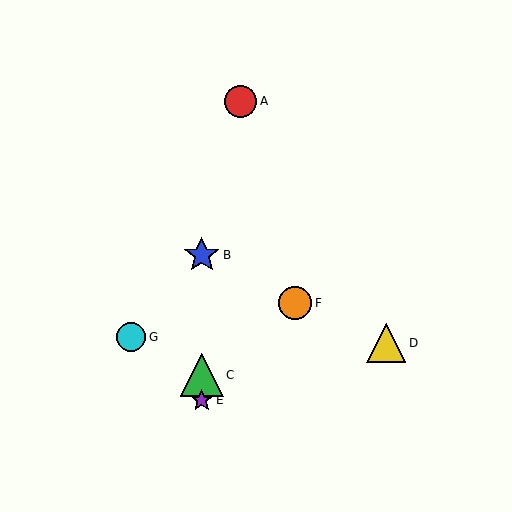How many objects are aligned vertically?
3 objects (B, C, E) are aligned vertically.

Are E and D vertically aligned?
No, E is at x≈202 and D is at x≈386.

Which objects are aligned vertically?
Objects B, C, E are aligned vertically.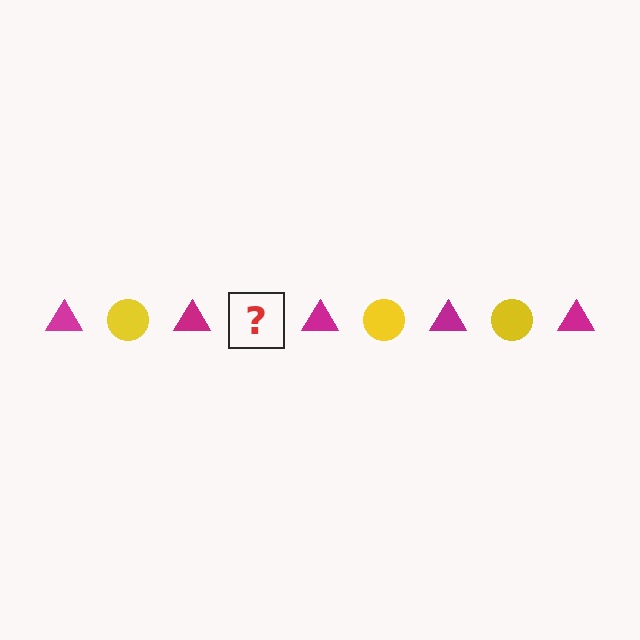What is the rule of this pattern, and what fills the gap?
The rule is that the pattern alternates between magenta triangle and yellow circle. The gap should be filled with a yellow circle.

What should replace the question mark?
The question mark should be replaced with a yellow circle.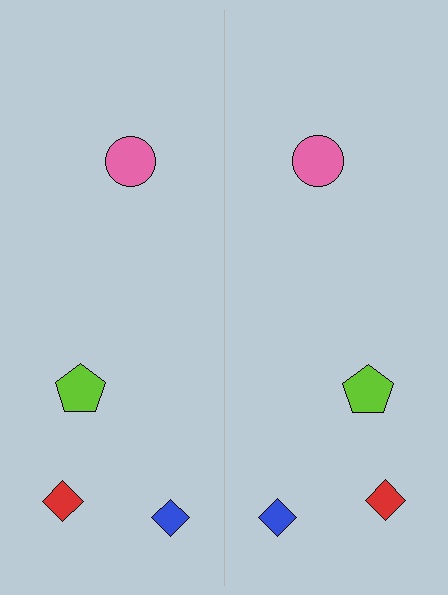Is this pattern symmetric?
Yes, this pattern has bilateral (reflection) symmetry.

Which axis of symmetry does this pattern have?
The pattern has a vertical axis of symmetry running through the center of the image.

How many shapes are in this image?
There are 8 shapes in this image.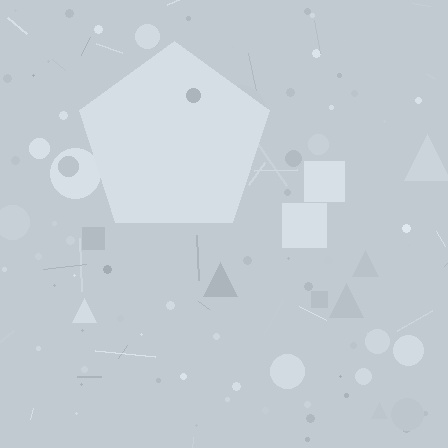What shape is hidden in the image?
A pentagon is hidden in the image.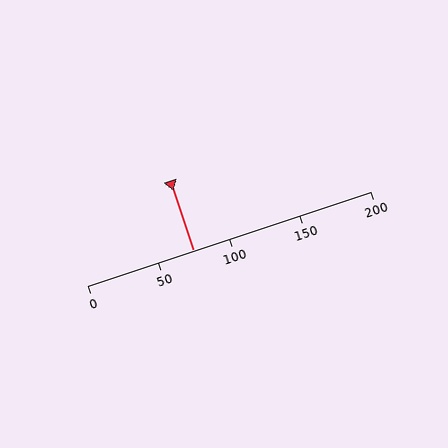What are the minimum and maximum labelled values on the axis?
The axis runs from 0 to 200.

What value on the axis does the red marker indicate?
The marker indicates approximately 75.